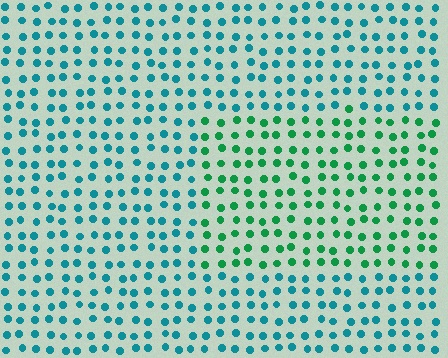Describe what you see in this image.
The image is filled with small teal elements in a uniform arrangement. A rectangle-shaped region is visible where the elements are tinted to a slightly different hue, forming a subtle color boundary.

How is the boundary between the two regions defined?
The boundary is defined purely by a slight shift in hue (about 40 degrees). Spacing, size, and orientation are identical on both sides.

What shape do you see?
I see a rectangle.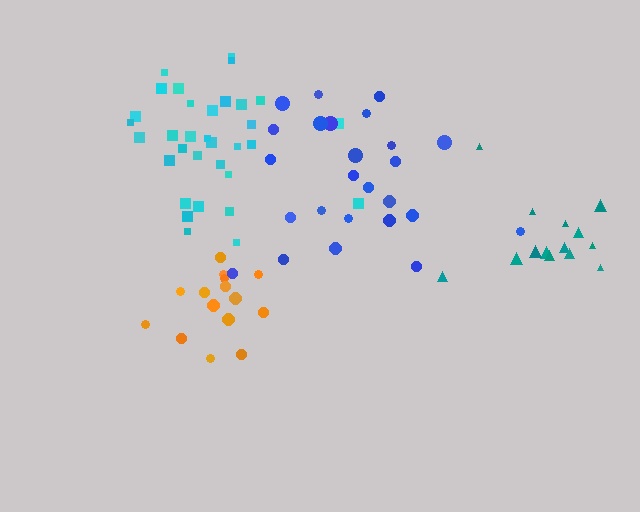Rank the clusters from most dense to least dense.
orange, cyan, teal, blue.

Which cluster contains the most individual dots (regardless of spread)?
Cyan (33).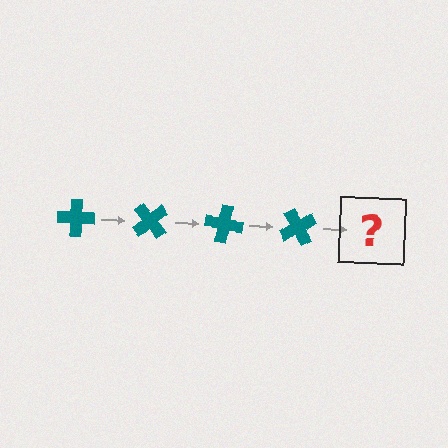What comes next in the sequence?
The next element should be a teal cross rotated 200 degrees.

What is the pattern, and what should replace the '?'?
The pattern is that the cross rotates 50 degrees each step. The '?' should be a teal cross rotated 200 degrees.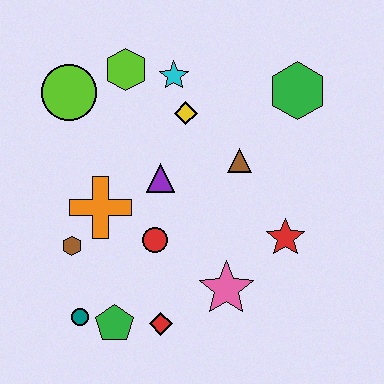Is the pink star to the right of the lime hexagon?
Yes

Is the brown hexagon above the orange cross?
No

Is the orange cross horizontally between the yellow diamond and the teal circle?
Yes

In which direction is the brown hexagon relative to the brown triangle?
The brown hexagon is to the left of the brown triangle.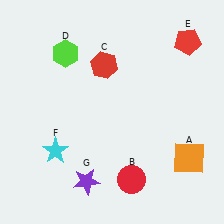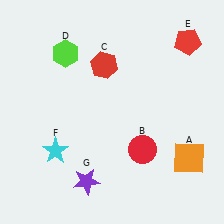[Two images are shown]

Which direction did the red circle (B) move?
The red circle (B) moved up.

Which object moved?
The red circle (B) moved up.